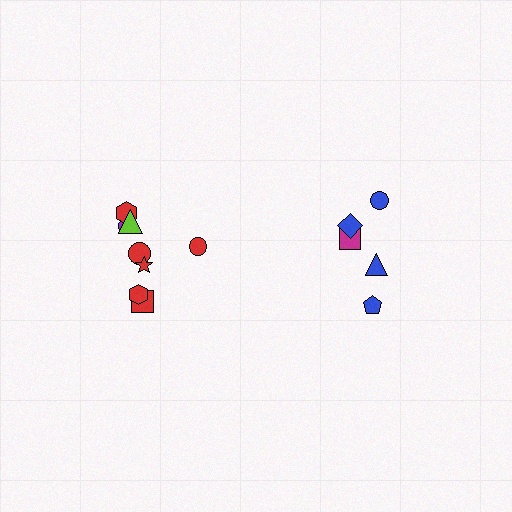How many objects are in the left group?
There are 8 objects.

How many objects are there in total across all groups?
There are 13 objects.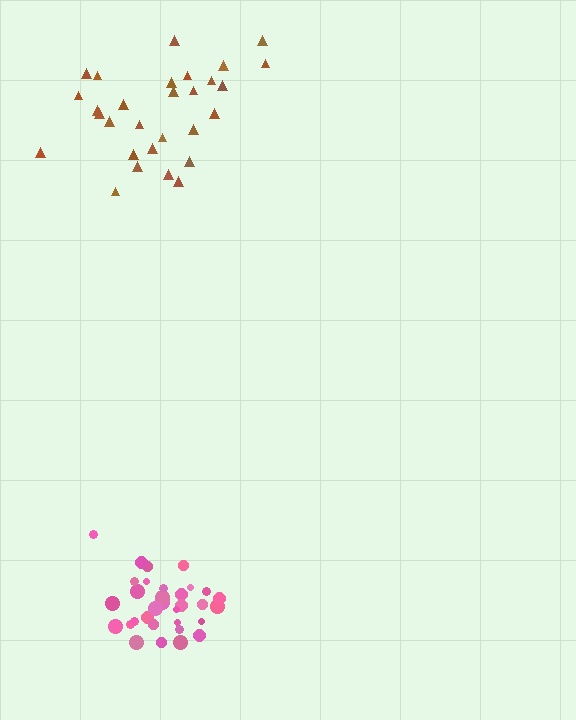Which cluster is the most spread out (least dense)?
Brown.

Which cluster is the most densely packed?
Pink.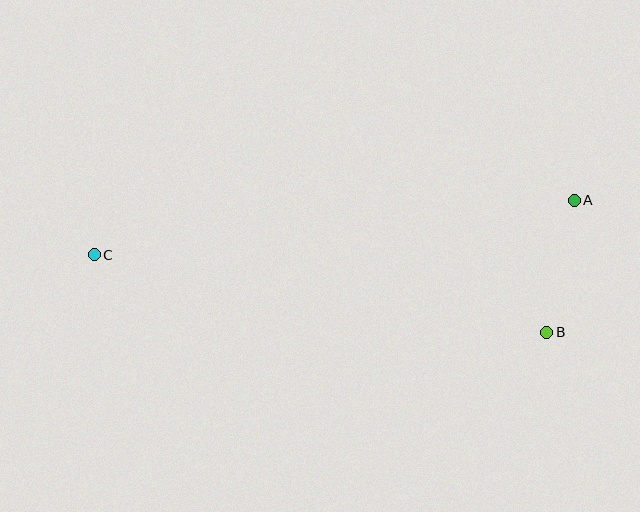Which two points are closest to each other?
Points A and B are closest to each other.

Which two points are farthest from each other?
Points A and C are farthest from each other.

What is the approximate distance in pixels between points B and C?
The distance between B and C is approximately 459 pixels.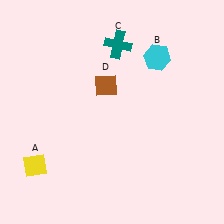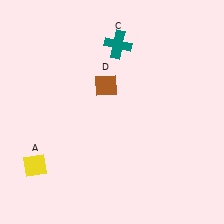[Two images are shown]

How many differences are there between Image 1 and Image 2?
There is 1 difference between the two images.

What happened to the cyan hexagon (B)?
The cyan hexagon (B) was removed in Image 2. It was in the top-right area of Image 1.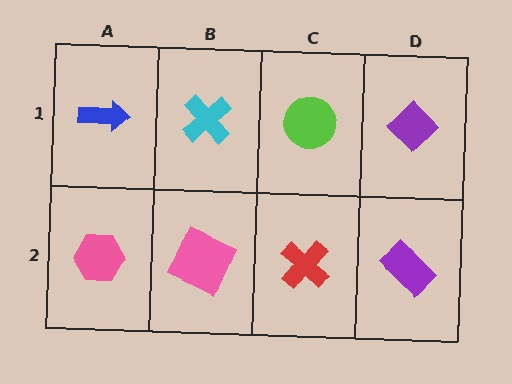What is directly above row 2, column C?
A lime circle.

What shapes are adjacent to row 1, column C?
A red cross (row 2, column C), a cyan cross (row 1, column B), a purple diamond (row 1, column D).